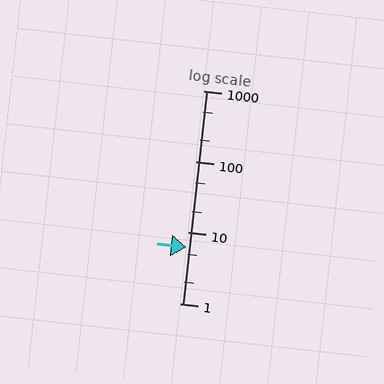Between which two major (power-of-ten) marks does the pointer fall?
The pointer is between 1 and 10.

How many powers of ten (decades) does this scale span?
The scale spans 3 decades, from 1 to 1000.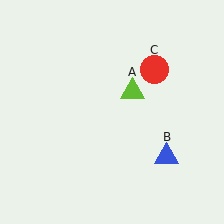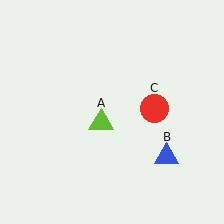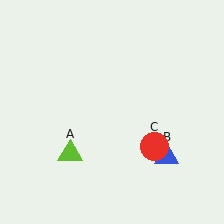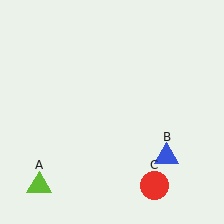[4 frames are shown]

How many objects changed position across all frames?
2 objects changed position: lime triangle (object A), red circle (object C).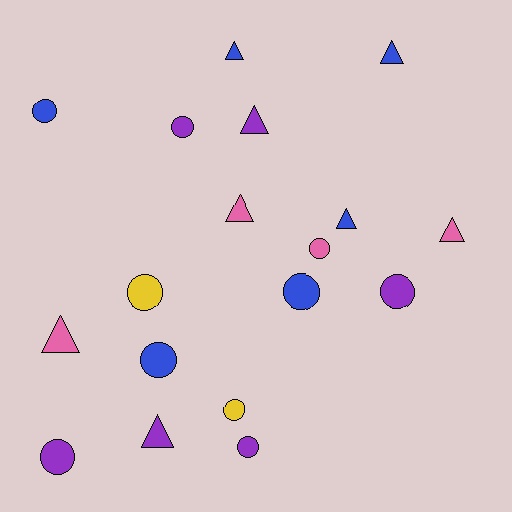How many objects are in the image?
There are 18 objects.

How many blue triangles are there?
There are 3 blue triangles.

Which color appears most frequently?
Purple, with 6 objects.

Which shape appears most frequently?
Circle, with 10 objects.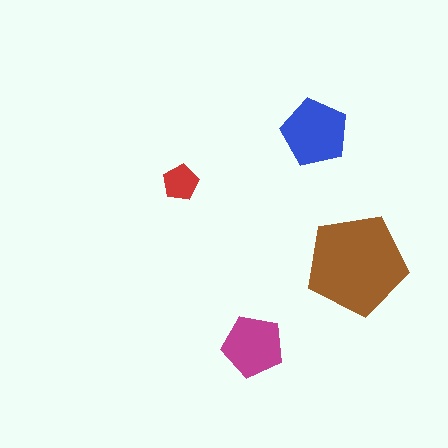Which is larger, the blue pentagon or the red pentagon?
The blue one.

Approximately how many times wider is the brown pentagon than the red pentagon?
About 3 times wider.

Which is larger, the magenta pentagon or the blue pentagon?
The blue one.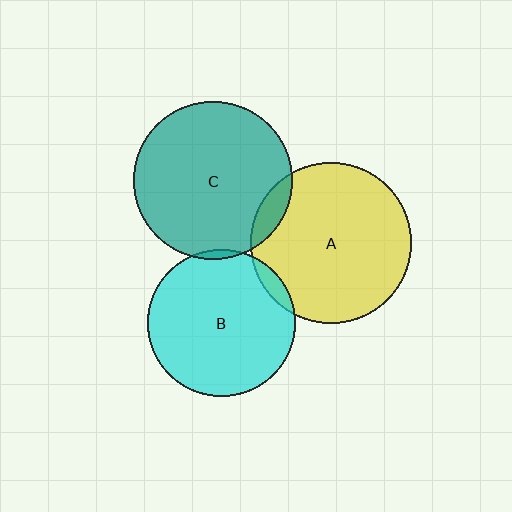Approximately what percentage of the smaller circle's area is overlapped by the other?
Approximately 10%.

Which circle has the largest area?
Circle A (yellow).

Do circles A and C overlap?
Yes.